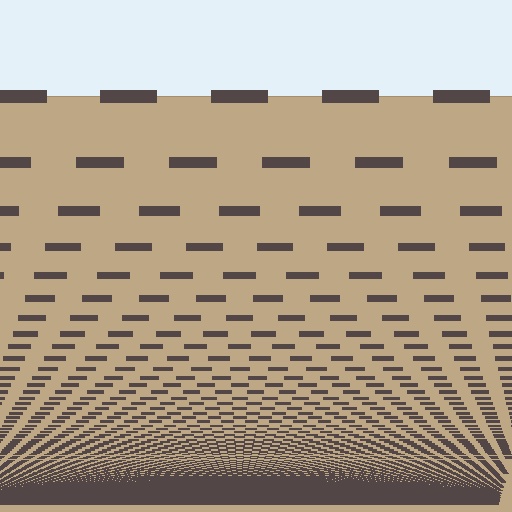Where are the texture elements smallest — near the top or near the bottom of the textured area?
Near the bottom.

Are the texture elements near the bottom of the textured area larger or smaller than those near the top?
Smaller. The gradient is inverted — elements near the bottom are smaller and denser.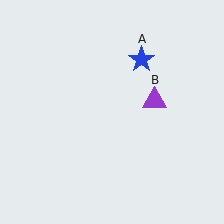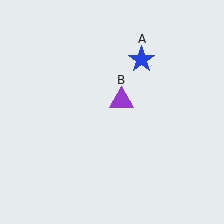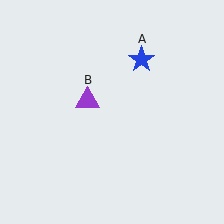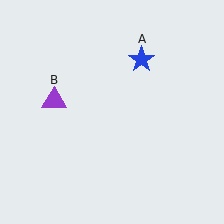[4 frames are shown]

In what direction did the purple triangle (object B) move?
The purple triangle (object B) moved left.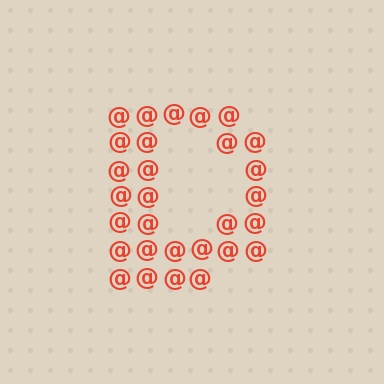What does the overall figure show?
The overall figure shows the letter D.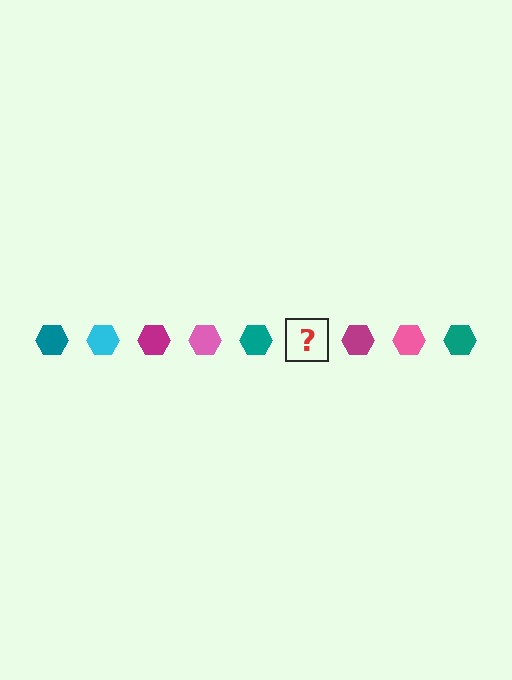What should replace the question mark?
The question mark should be replaced with a cyan hexagon.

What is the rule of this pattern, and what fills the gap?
The rule is that the pattern cycles through teal, cyan, magenta, pink hexagons. The gap should be filled with a cyan hexagon.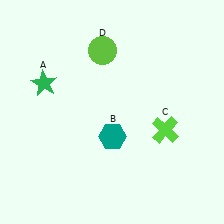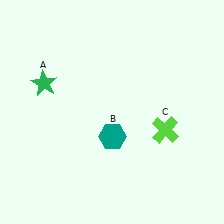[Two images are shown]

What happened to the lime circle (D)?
The lime circle (D) was removed in Image 2. It was in the top-left area of Image 1.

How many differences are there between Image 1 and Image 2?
There is 1 difference between the two images.